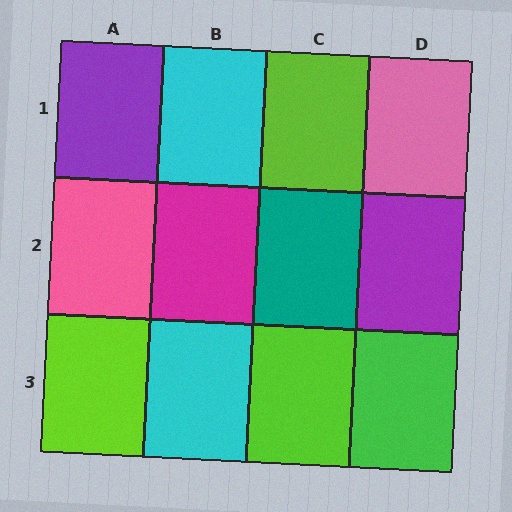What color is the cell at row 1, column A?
Purple.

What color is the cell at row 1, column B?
Cyan.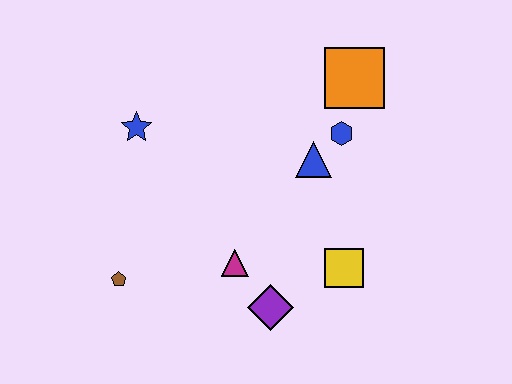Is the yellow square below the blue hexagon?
Yes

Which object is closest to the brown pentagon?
The magenta triangle is closest to the brown pentagon.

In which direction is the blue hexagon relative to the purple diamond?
The blue hexagon is above the purple diamond.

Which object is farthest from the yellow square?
The blue star is farthest from the yellow square.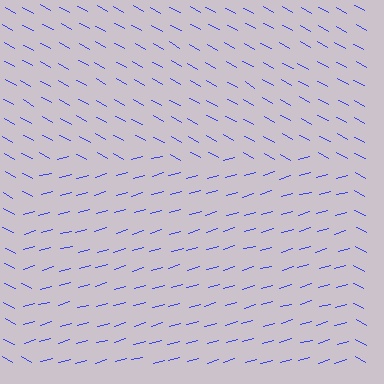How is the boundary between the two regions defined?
The boundary is defined purely by a change in line orientation (approximately 45 degrees difference). All lines are the same color and thickness.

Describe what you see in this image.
The image is filled with small blue line segments. A rectangle region in the image has lines oriented differently from the surrounding lines, creating a visible texture boundary.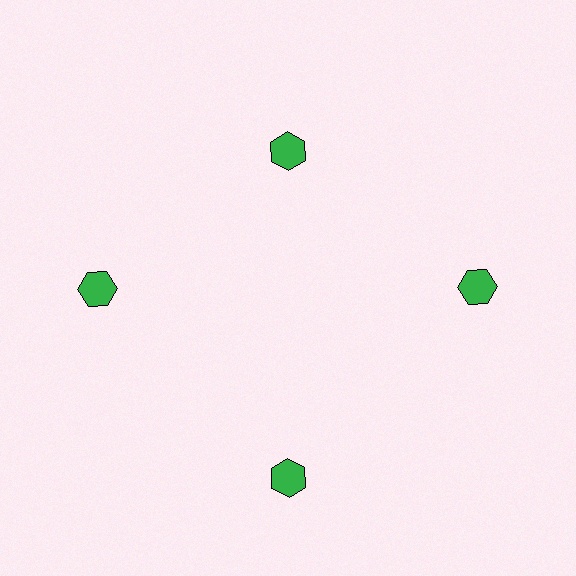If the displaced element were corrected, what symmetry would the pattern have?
It would have 4-fold rotational symmetry — the pattern would map onto itself every 90 degrees.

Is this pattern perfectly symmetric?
No. The 4 green hexagons are arranged in a ring, but one element near the 12 o'clock position is pulled inward toward the center, breaking the 4-fold rotational symmetry.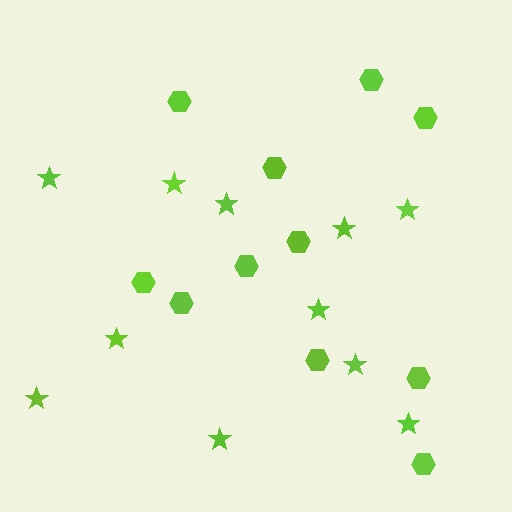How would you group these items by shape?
There are 2 groups: one group of stars (11) and one group of hexagons (11).